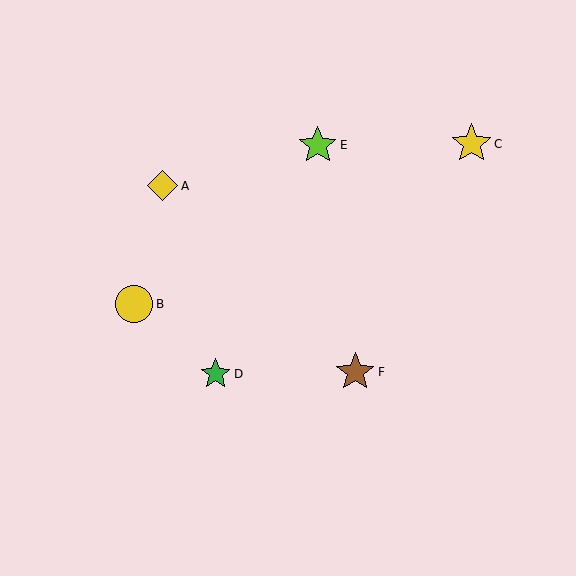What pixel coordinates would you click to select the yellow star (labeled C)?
Click at (472, 144) to select the yellow star C.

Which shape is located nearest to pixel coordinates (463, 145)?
The yellow star (labeled C) at (472, 144) is nearest to that location.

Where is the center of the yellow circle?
The center of the yellow circle is at (134, 304).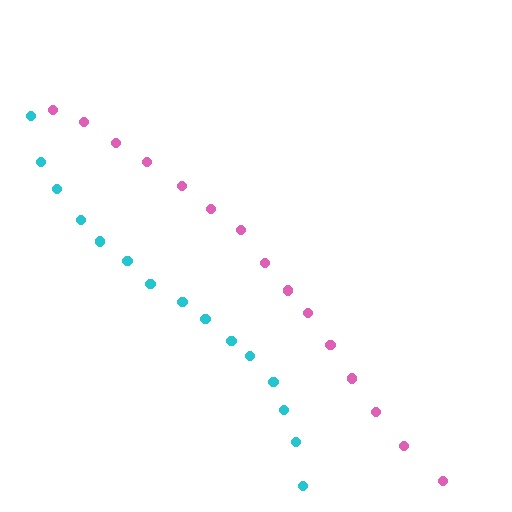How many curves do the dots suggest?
There are 2 distinct paths.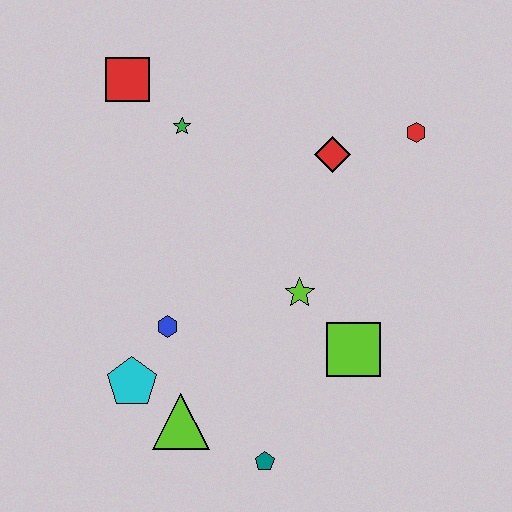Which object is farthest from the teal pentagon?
The red square is farthest from the teal pentagon.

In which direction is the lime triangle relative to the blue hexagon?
The lime triangle is below the blue hexagon.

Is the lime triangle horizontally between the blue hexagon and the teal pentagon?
Yes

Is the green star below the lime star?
No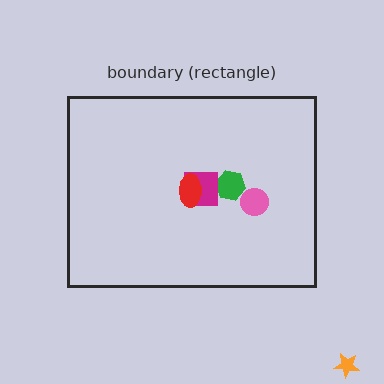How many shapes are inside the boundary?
4 inside, 1 outside.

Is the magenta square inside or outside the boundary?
Inside.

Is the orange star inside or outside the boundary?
Outside.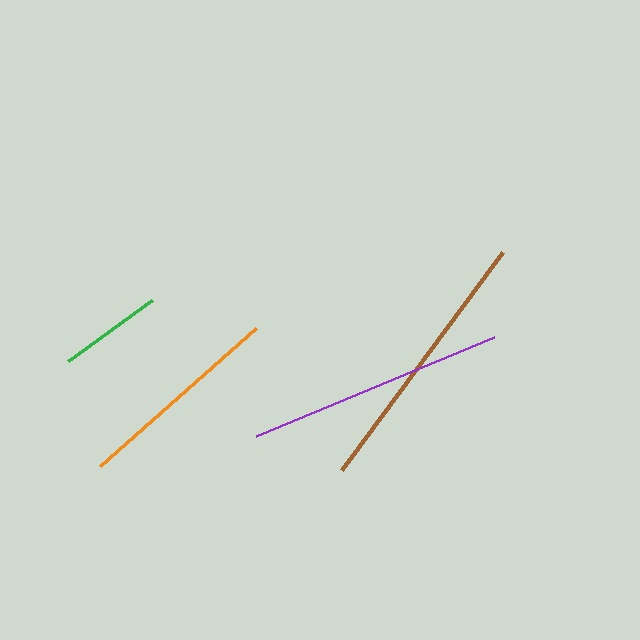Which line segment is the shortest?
The green line is the shortest at approximately 104 pixels.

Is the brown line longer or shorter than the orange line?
The brown line is longer than the orange line.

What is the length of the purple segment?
The purple segment is approximately 258 pixels long.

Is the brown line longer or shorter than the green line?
The brown line is longer than the green line.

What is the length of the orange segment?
The orange segment is approximately 208 pixels long.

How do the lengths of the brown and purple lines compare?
The brown and purple lines are approximately the same length.